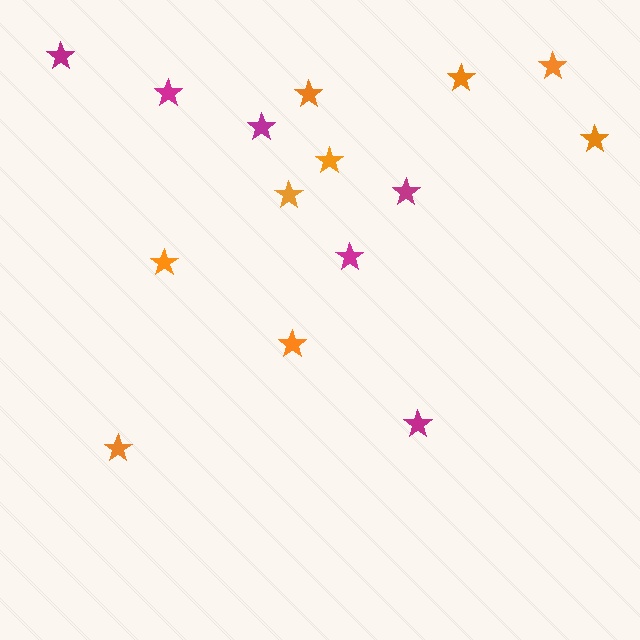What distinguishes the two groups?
There are 2 groups: one group of orange stars (9) and one group of magenta stars (6).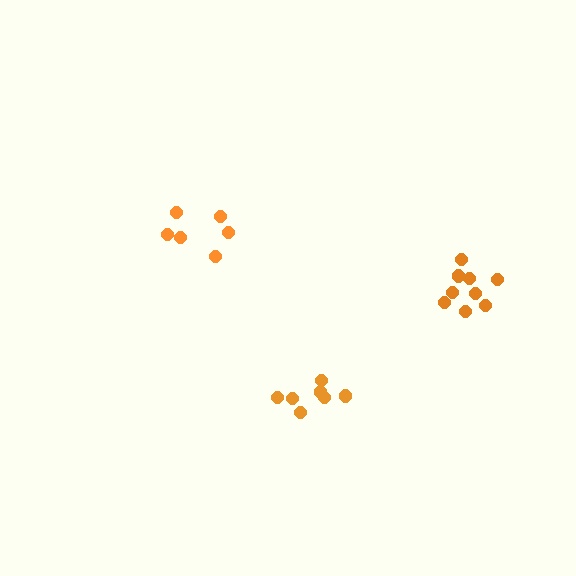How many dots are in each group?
Group 1: 6 dots, Group 2: 9 dots, Group 3: 7 dots (22 total).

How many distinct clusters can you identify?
There are 3 distinct clusters.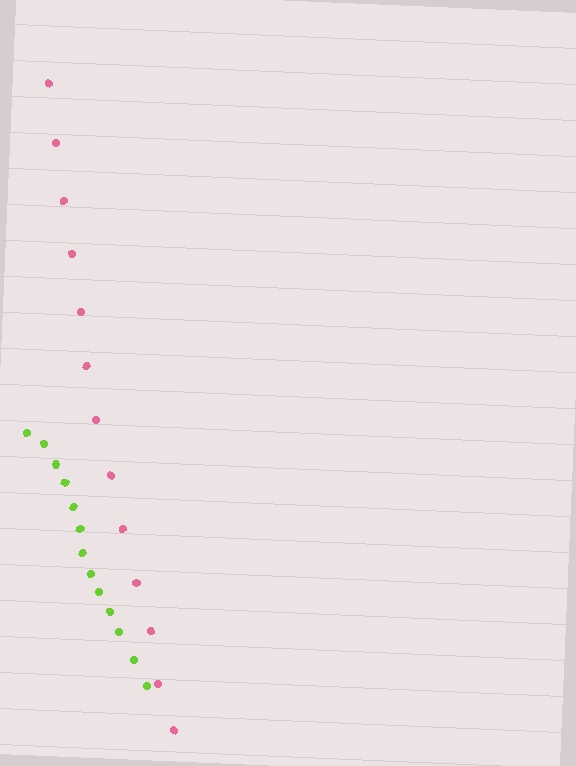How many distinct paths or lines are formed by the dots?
There are 2 distinct paths.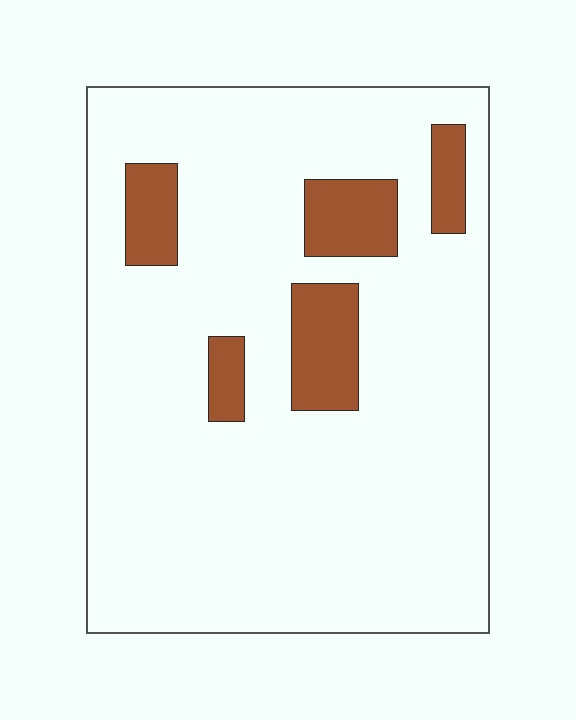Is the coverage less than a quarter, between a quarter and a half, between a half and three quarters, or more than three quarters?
Less than a quarter.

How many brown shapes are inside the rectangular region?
5.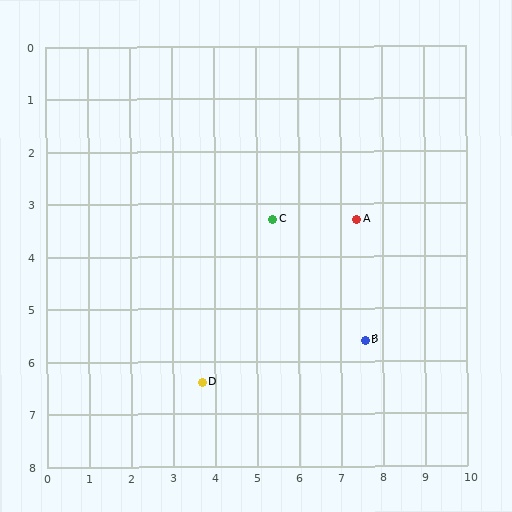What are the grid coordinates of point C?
Point C is at approximately (5.4, 3.3).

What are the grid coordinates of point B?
Point B is at approximately (7.6, 5.6).